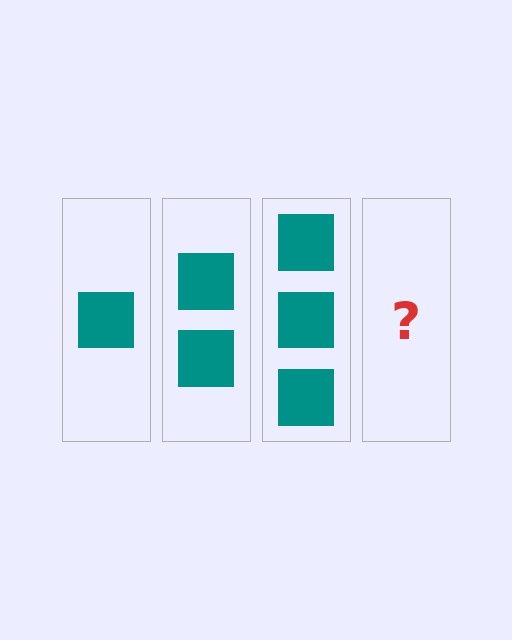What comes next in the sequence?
The next element should be 4 squares.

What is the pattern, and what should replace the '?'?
The pattern is that each step adds one more square. The '?' should be 4 squares.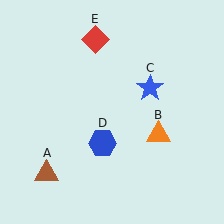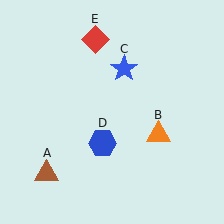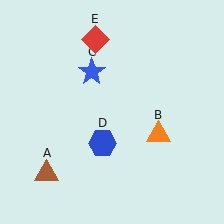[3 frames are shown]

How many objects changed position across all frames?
1 object changed position: blue star (object C).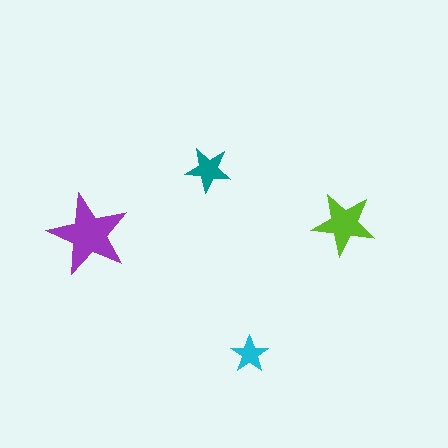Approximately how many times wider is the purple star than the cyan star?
About 2 times wider.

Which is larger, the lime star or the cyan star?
The lime one.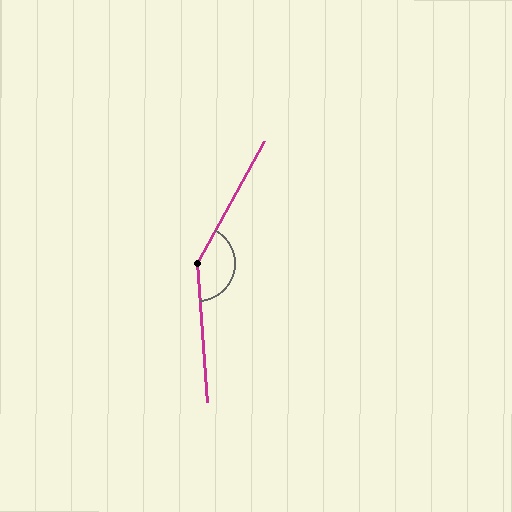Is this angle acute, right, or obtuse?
It is obtuse.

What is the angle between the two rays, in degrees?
Approximately 147 degrees.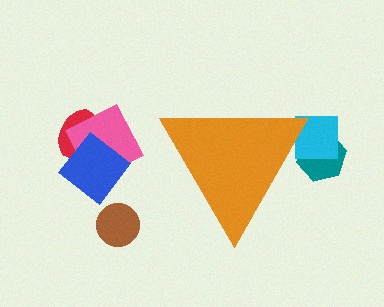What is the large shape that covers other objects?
An orange triangle.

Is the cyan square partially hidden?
Yes, the cyan square is partially hidden behind the orange triangle.